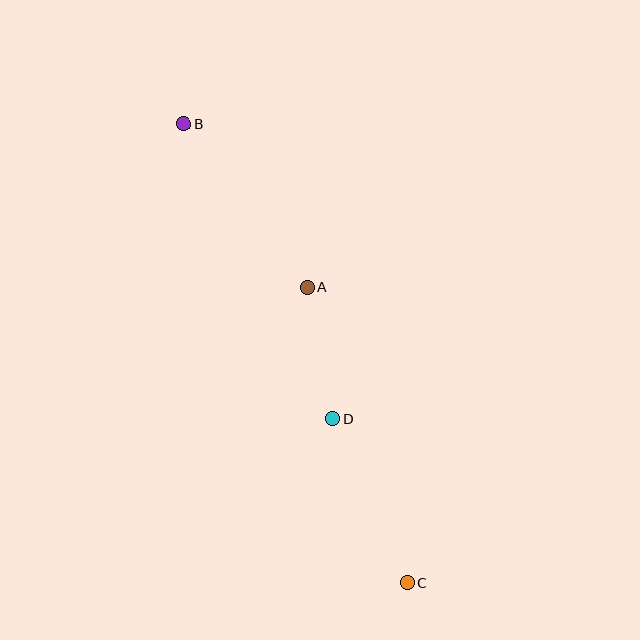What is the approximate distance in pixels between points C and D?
The distance between C and D is approximately 180 pixels.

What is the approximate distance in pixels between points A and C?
The distance between A and C is approximately 312 pixels.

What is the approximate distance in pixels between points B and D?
The distance between B and D is approximately 331 pixels.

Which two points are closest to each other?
Points A and D are closest to each other.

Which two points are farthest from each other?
Points B and C are farthest from each other.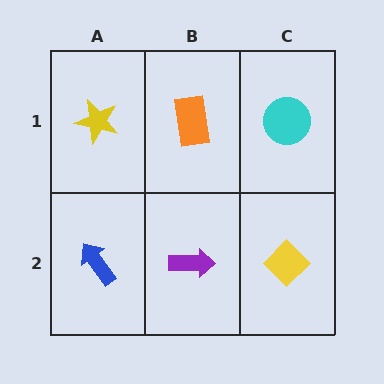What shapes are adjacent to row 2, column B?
An orange rectangle (row 1, column B), a blue arrow (row 2, column A), a yellow diamond (row 2, column C).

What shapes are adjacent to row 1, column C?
A yellow diamond (row 2, column C), an orange rectangle (row 1, column B).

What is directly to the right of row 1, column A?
An orange rectangle.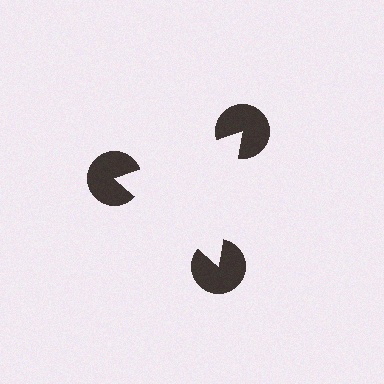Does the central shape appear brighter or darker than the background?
It typically appears slightly brighter than the background, even though no actual brightness change is drawn.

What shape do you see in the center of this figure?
An illusory triangle — its edges are inferred from the aligned wedge cuts in the pac-man discs, not physically drawn.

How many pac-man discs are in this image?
There are 3 — one at each vertex of the illusory triangle.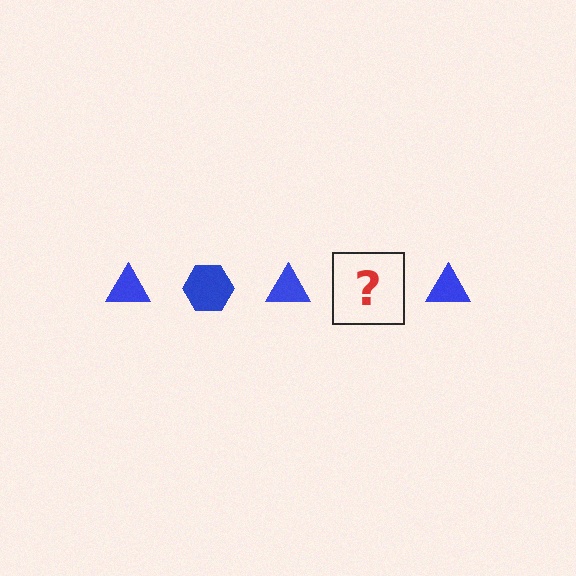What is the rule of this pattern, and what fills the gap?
The rule is that the pattern cycles through triangle, hexagon shapes in blue. The gap should be filled with a blue hexagon.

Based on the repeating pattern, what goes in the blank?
The blank should be a blue hexagon.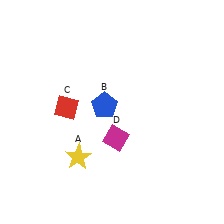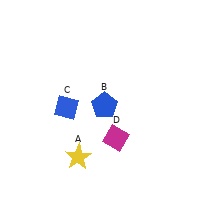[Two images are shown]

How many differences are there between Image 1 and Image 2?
There is 1 difference between the two images.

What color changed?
The diamond (C) changed from red in Image 1 to blue in Image 2.